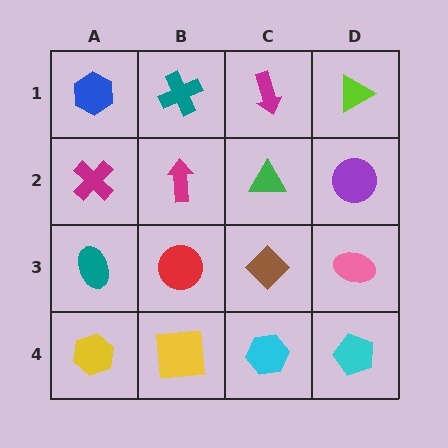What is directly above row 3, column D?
A purple circle.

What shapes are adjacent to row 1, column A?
A magenta cross (row 2, column A), a teal cross (row 1, column B).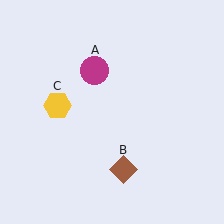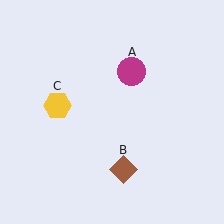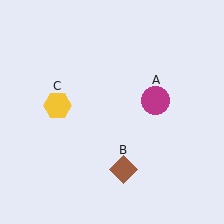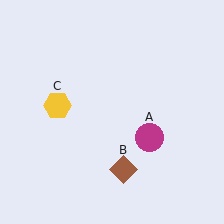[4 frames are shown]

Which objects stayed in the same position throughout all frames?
Brown diamond (object B) and yellow hexagon (object C) remained stationary.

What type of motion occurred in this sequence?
The magenta circle (object A) rotated clockwise around the center of the scene.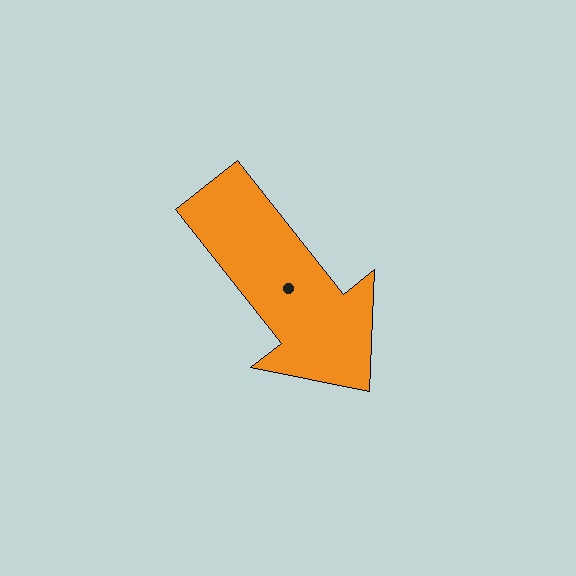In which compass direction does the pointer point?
Southeast.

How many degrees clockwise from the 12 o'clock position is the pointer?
Approximately 142 degrees.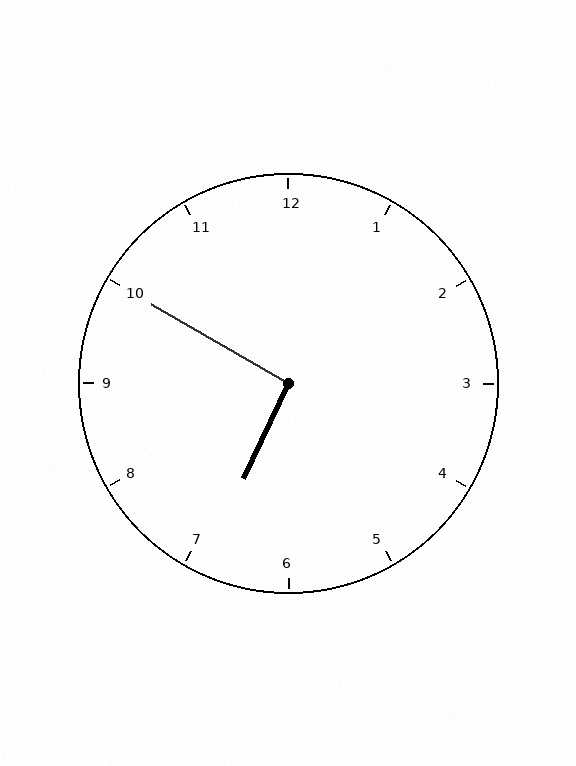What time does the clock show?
6:50.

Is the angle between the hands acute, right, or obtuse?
It is right.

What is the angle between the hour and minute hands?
Approximately 95 degrees.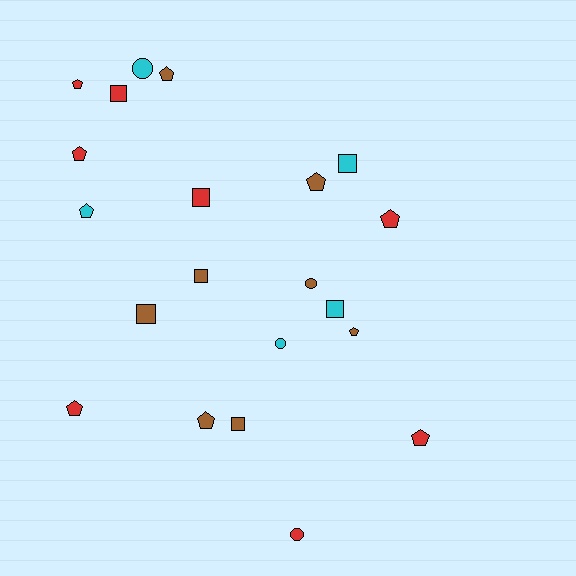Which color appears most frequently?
Red, with 8 objects.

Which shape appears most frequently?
Pentagon, with 10 objects.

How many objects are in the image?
There are 21 objects.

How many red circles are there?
There is 1 red circle.